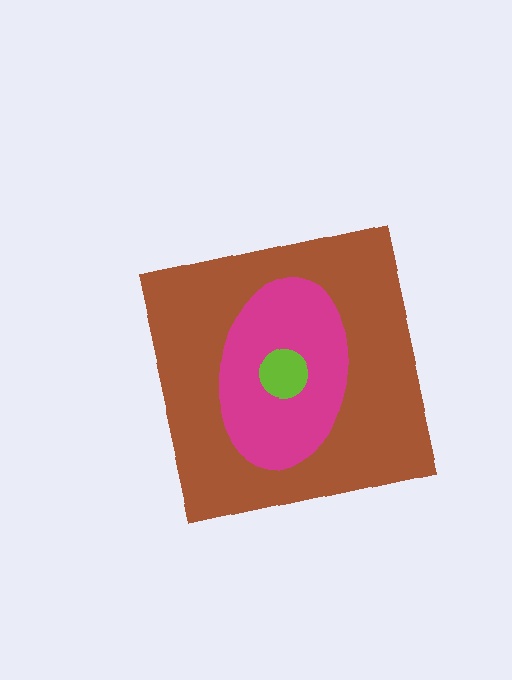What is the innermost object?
The lime circle.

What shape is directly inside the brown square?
The magenta ellipse.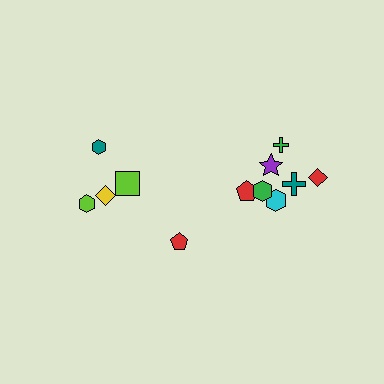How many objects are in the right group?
There are 7 objects.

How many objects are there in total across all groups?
There are 12 objects.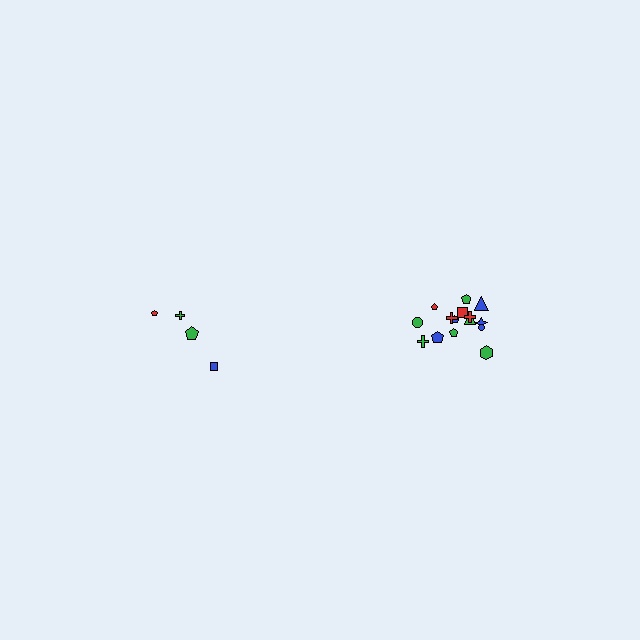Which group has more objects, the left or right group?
The right group.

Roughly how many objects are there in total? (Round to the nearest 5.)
Roughly 20 objects in total.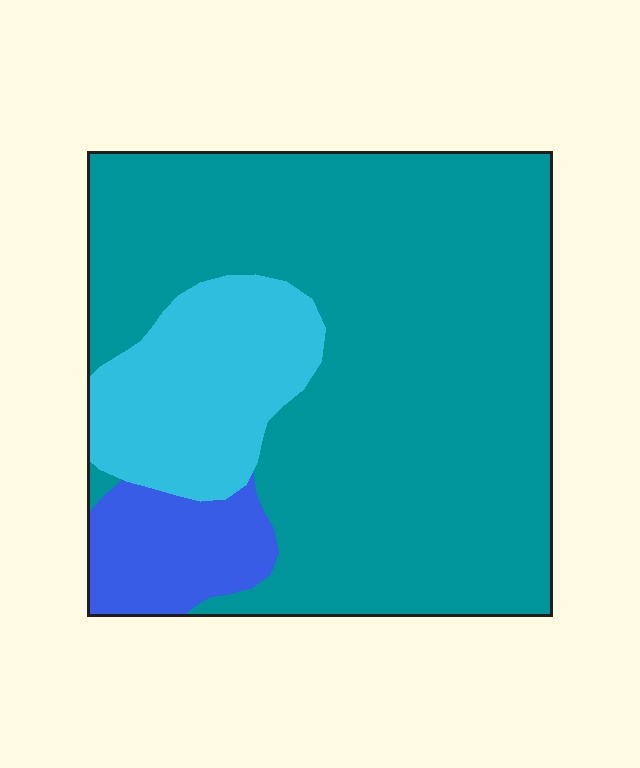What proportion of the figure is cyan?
Cyan covers 17% of the figure.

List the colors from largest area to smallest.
From largest to smallest: teal, cyan, blue.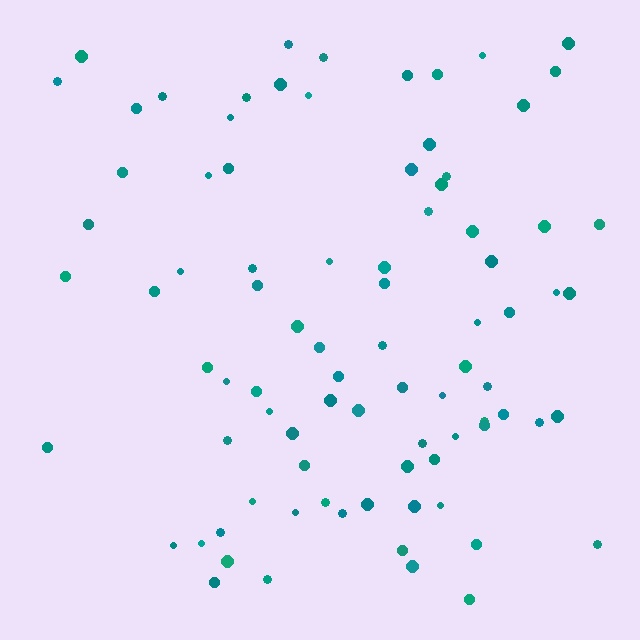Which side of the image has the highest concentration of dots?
The right.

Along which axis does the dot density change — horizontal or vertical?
Horizontal.